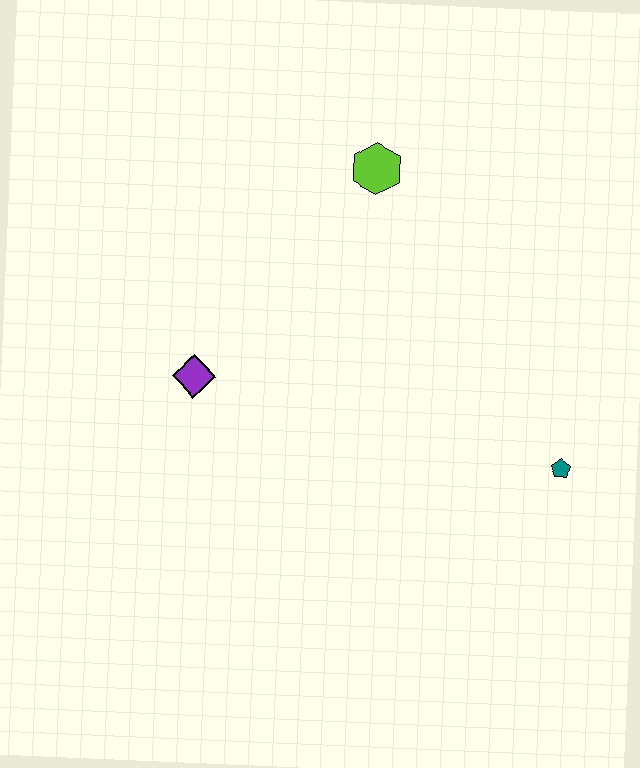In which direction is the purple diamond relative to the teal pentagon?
The purple diamond is to the left of the teal pentagon.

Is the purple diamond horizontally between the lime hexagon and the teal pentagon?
No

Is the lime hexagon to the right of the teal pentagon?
No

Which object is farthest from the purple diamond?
The teal pentagon is farthest from the purple diamond.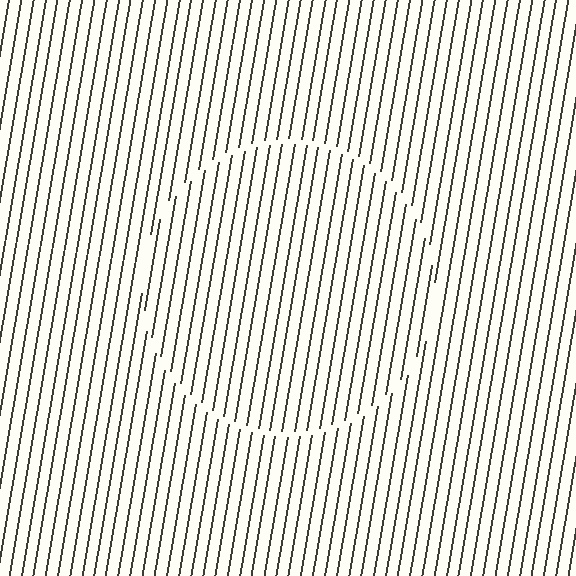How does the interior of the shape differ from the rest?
The interior of the shape contains the same grating, shifted by half a period — the contour is defined by the phase discontinuity where line-ends from the inner and outer gratings abut.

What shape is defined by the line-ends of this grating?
An illusory circle. The interior of the shape contains the same grating, shifted by half a period — the contour is defined by the phase discontinuity where line-ends from the inner and outer gratings abut.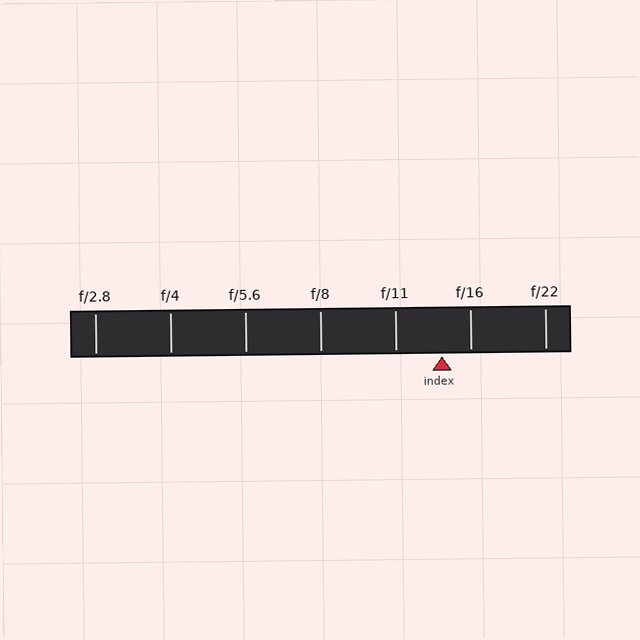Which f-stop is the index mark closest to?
The index mark is closest to f/16.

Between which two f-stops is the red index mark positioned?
The index mark is between f/11 and f/16.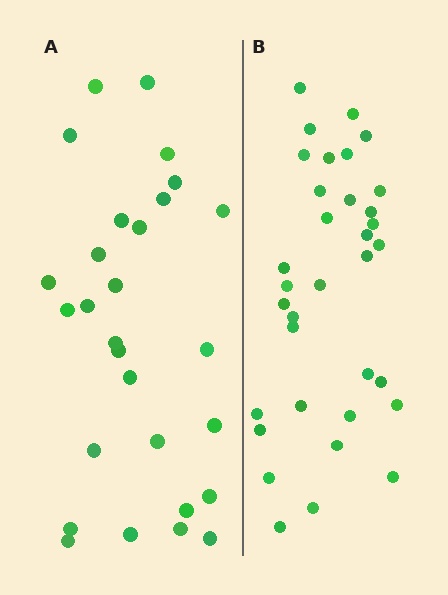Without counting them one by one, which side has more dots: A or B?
Region B (the right region) has more dots.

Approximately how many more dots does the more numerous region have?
Region B has about 6 more dots than region A.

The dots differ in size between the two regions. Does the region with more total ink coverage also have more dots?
No. Region A has more total ink coverage because its dots are larger, but region B actually contains more individual dots. Total area can be misleading — the number of items is what matters here.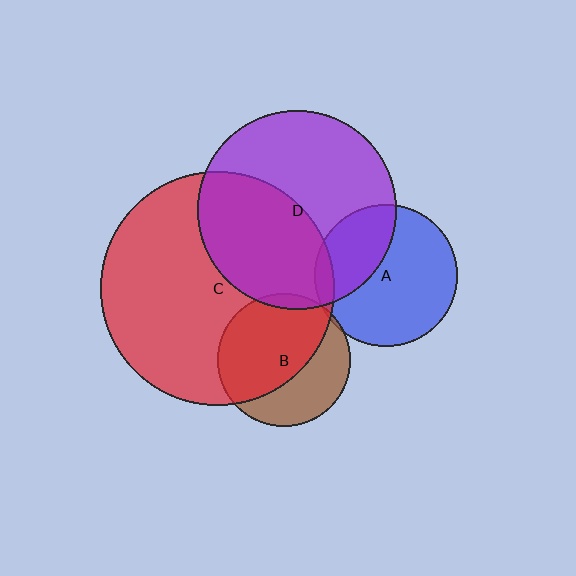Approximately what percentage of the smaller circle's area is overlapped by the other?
Approximately 35%.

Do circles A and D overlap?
Yes.